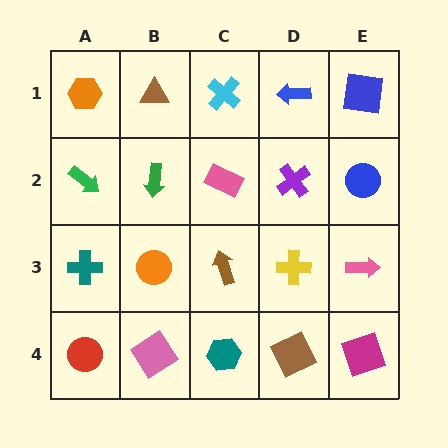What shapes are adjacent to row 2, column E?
A blue square (row 1, column E), a pink arrow (row 3, column E), a purple cross (row 2, column D).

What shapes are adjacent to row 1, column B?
A green arrow (row 2, column B), an orange hexagon (row 1, column A), a cyan cross (row 1, column C).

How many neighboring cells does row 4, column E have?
2.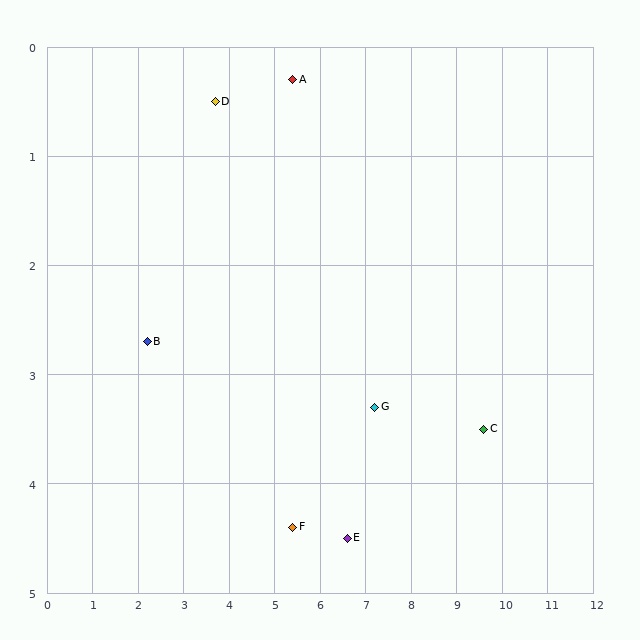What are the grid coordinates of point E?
Point E is at approximately (6.6, 4.5).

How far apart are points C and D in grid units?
Points C and D are about 6.6 grid units apart.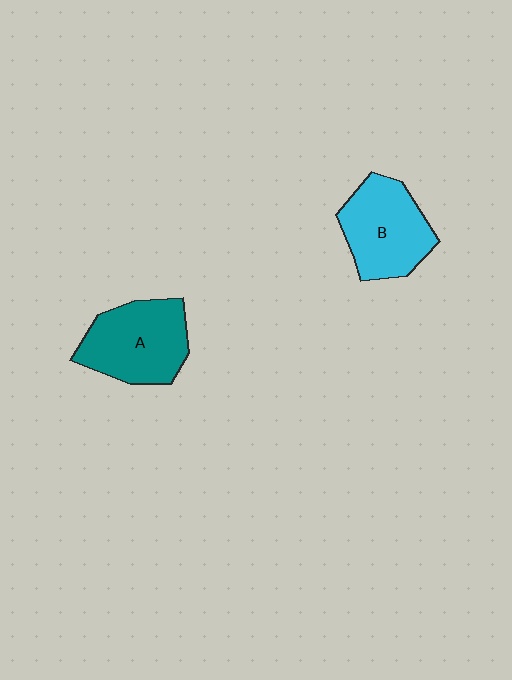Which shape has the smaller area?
Shape B (cyan).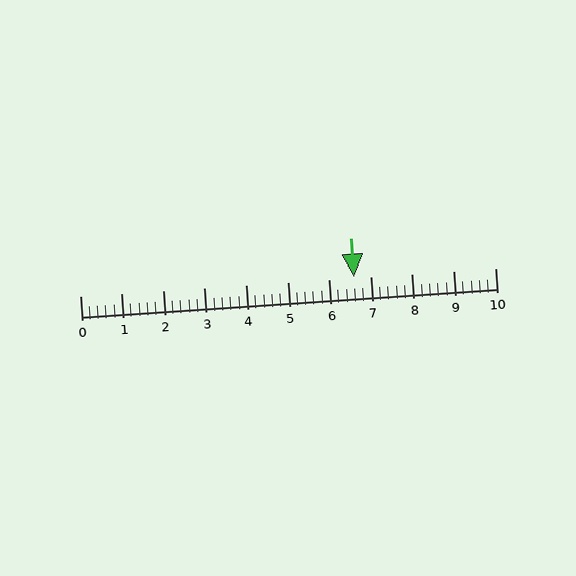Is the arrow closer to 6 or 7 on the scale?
The arrow is closer to 7.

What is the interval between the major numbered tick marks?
The major tick marks are spaced 1 units apart.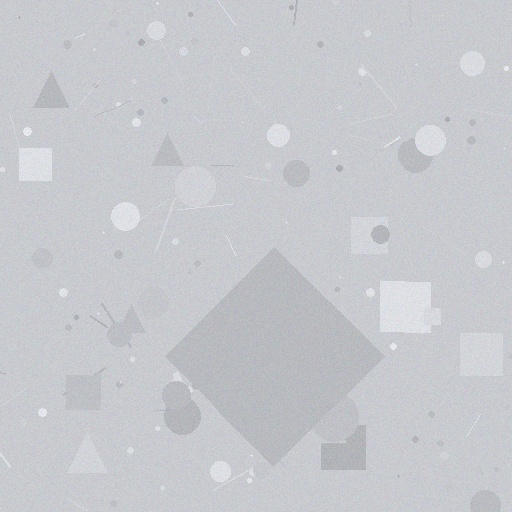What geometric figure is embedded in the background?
A diamond is embedded in the background.